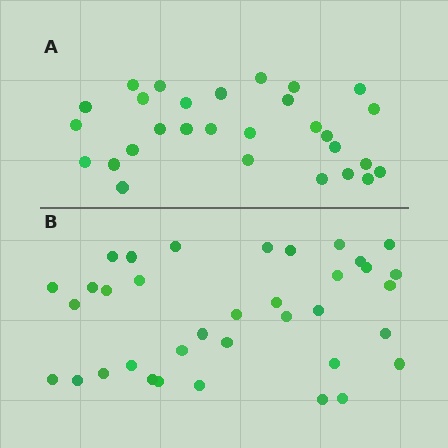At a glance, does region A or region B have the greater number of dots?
Region B (the bottom region) has more dots.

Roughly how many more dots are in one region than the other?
Region B has roughly 8 or so more dots than region A.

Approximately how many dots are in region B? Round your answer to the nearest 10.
About 40 dots. (The exact count is 36, which rounds to 40.)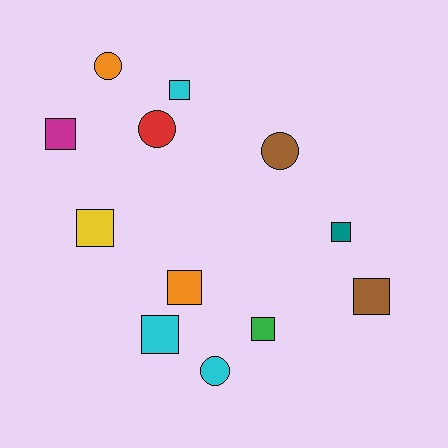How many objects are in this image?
There are 12 objects.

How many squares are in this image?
There are 8 squares.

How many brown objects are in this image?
There are 2 brown objects.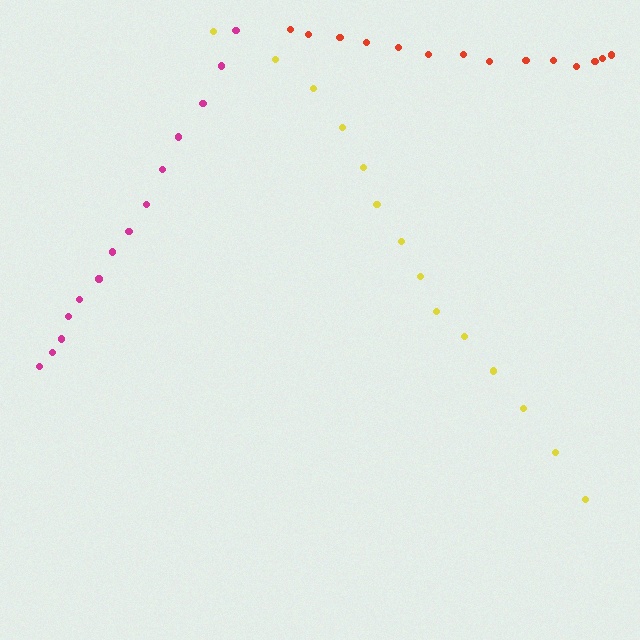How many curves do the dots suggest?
There are 3 distinct paths.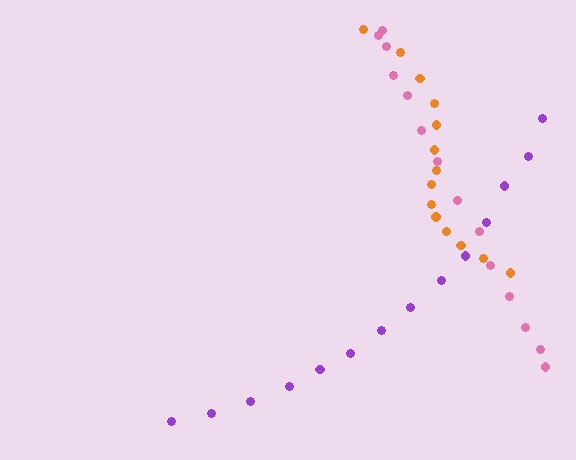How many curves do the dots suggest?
There are 3 distinct paths.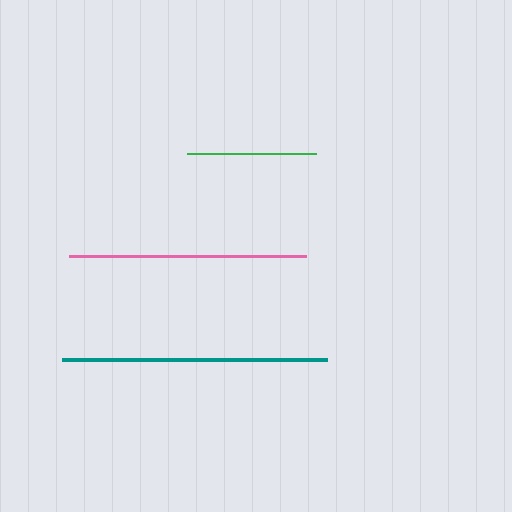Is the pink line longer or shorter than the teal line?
The teal line is longer than the pink line.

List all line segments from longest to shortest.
From longest to shortest: teal, pink, green.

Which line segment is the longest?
The teal line is the longest at approximately 265 pixels.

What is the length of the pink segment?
The pink segment is approximately 237 pixels long.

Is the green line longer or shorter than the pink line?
The pink line is longer than the green line.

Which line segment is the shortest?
The green line is the shortest at approximately 129 pixels.